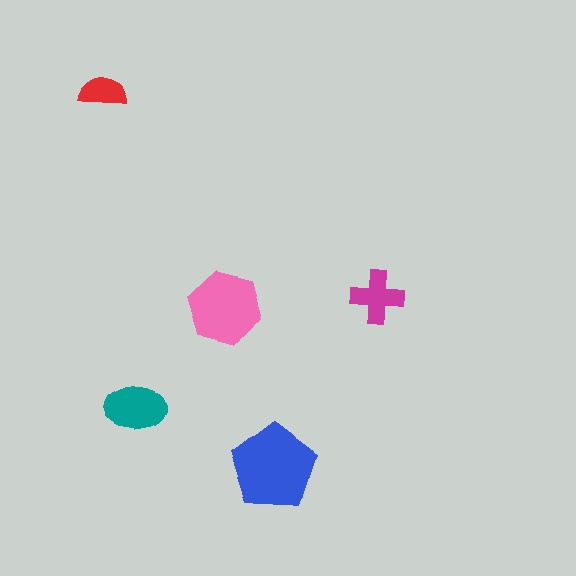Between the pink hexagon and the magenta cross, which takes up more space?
The pink hexagon.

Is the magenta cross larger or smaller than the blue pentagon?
Smaller.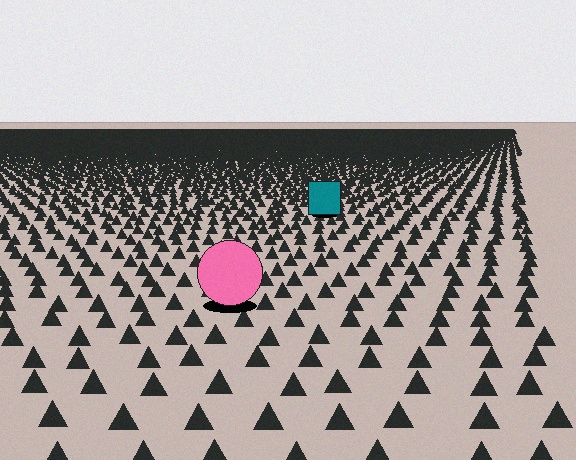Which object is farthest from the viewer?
The teal square is farthest from the viewer. It appears smaller and the ground texture around it is denser.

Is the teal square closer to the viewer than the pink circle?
No. The pink circle is closer — you can tell from the texture gradient: the ground texture is coarser near it.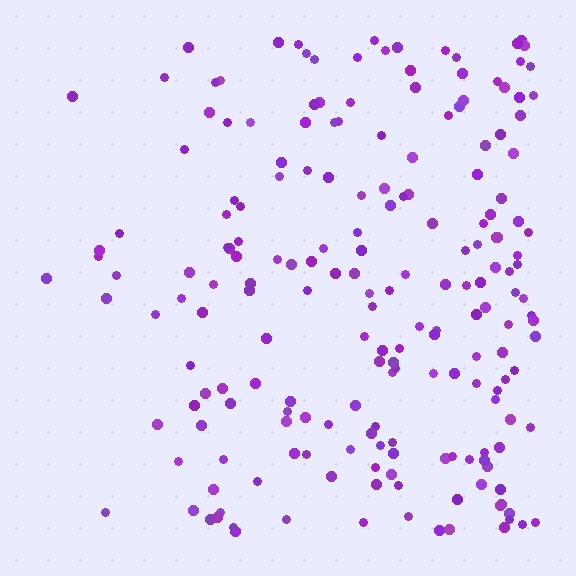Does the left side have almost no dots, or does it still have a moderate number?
Still a moderate number, just noticeably fewer than the right.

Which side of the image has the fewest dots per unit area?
The left.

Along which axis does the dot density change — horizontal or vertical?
Horizontal.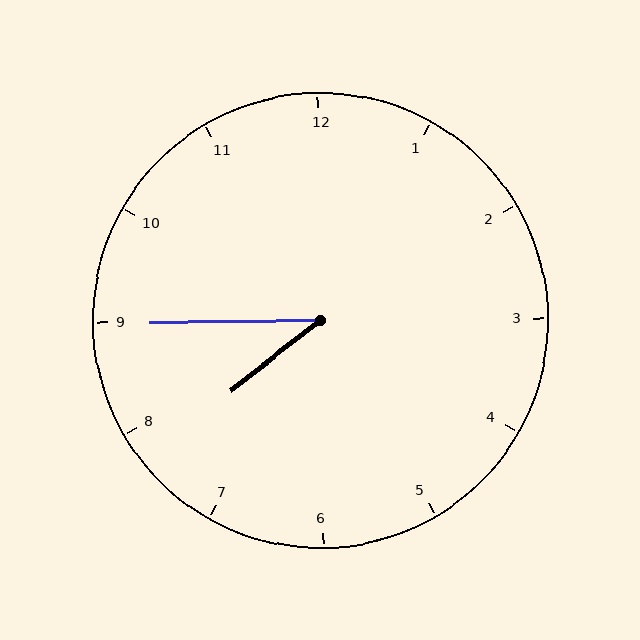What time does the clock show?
7:45.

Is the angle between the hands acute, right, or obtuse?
It is acute.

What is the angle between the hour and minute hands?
Approximately 38 degrees.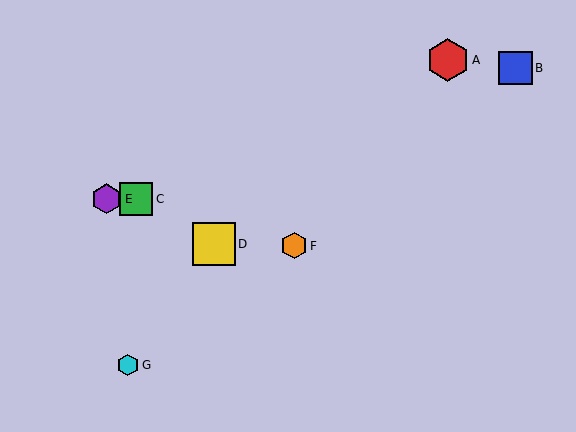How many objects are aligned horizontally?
2 objects (C, E) are aligned horizontally.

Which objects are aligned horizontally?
Objects C, E are aligned horizontally.